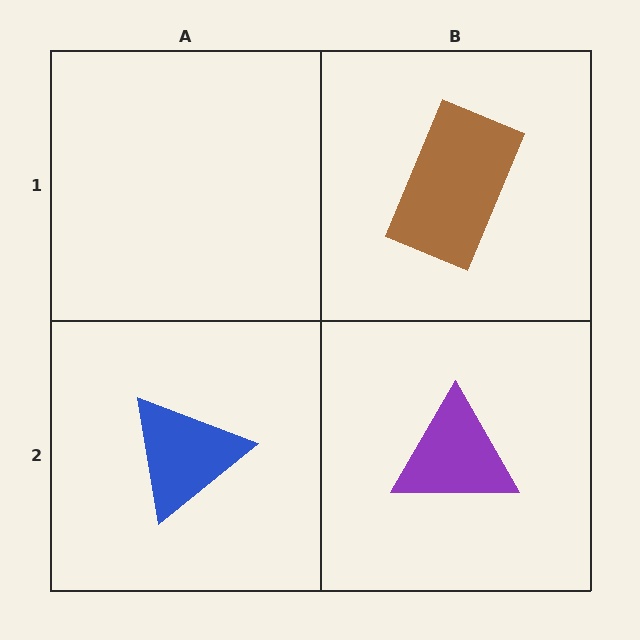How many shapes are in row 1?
1 shape.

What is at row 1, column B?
A brown rectangle.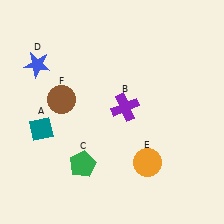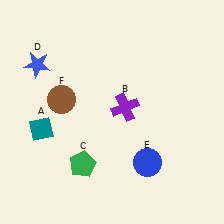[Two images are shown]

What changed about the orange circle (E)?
In Image 1, E is orange. In Image 2, it changed to blue.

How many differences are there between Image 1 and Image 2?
There is 1 difference between the two images.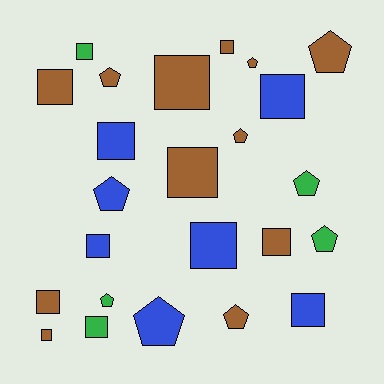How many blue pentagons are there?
There are 2 blue pentagons.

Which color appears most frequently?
Brown, with 12 objects.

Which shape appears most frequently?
Square, with 14 objects.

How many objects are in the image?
There are 24 objects.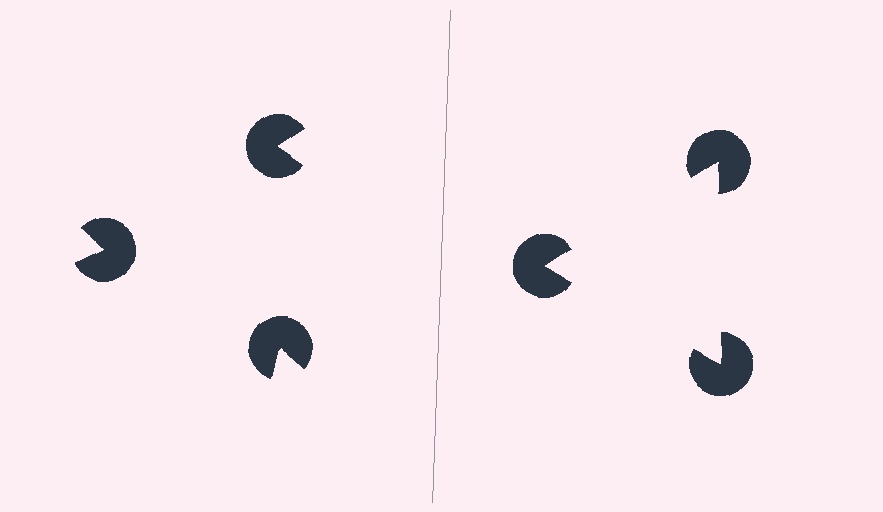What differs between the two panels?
The pac-man discs are positioned identically on both sides; only the wedge orientations differ. On the right they align to a triangle; on the left they are misaligned.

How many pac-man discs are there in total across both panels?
6 — 3 on each side.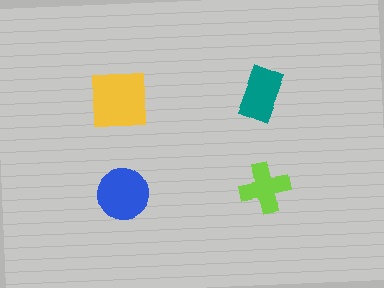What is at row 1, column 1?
A yellow square.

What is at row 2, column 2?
A lime cross.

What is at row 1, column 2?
A teal rectangle.